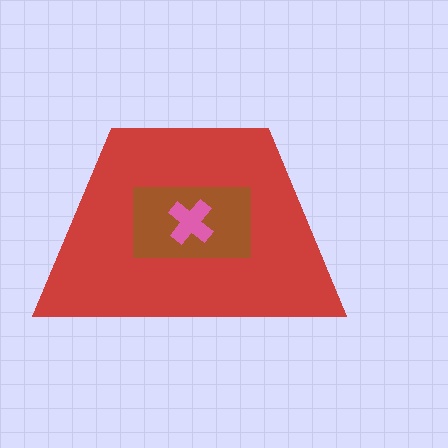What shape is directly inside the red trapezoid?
The brown rectangle.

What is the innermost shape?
The pink cross.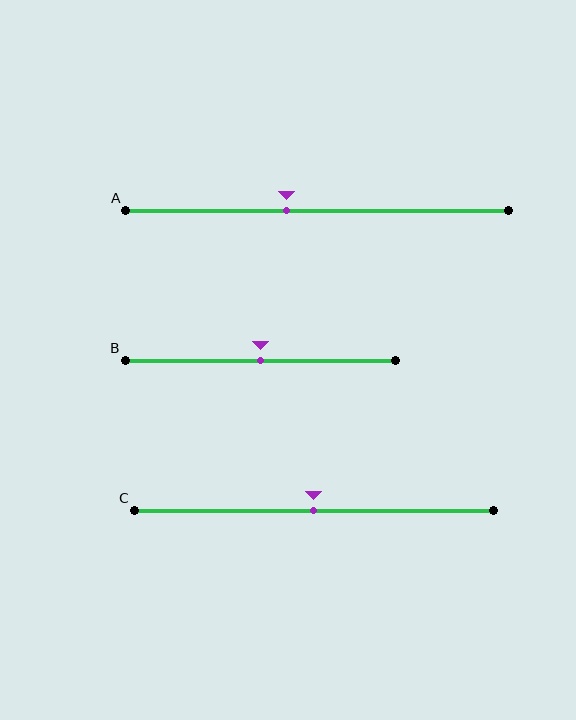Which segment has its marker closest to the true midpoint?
Segment B has its marker closest to the true midpoint.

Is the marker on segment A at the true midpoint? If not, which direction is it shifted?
No, the marker on segment A is shifted to the left by about 8% of the segment length.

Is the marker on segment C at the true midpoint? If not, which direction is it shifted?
Yes, the marker on segment C is at the true midpoint.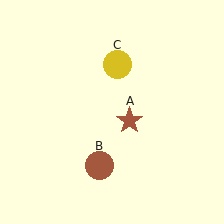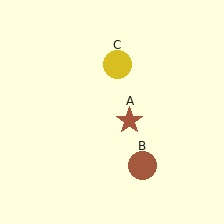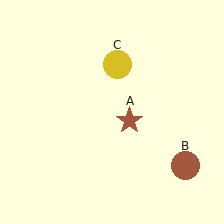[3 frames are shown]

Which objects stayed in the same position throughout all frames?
Brown star (object A) and yellow circle (object C) remained stationary.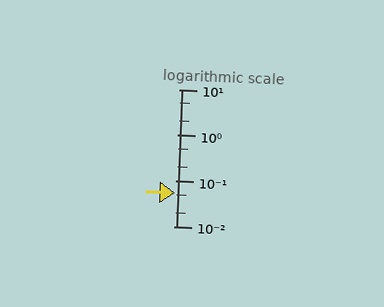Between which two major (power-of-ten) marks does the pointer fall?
The pointer is between 0.01 and 0.1.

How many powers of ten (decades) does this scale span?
The scale spans 3 decades, from 0.01 to 10.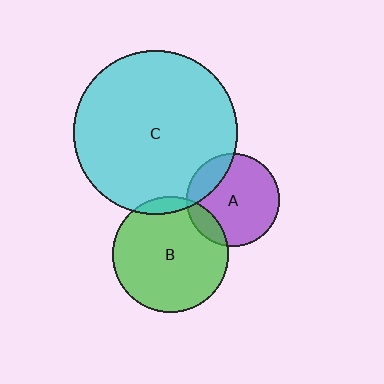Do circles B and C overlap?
Yes.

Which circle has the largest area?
Circle C (cyan).